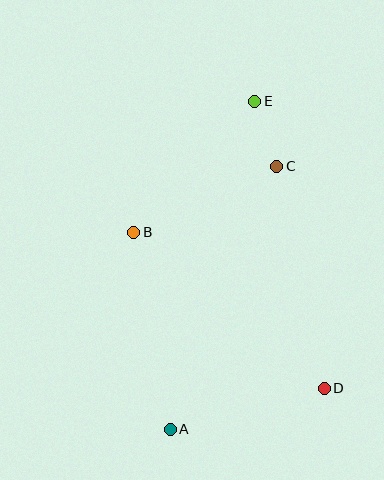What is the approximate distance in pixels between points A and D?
The distance between A and D is approximately 159 pixels.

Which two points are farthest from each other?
Points A and E are farthest from each other.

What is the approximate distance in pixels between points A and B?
The distance between A and B is approximately 201 pixels.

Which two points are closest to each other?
Points C and E are closest to each other.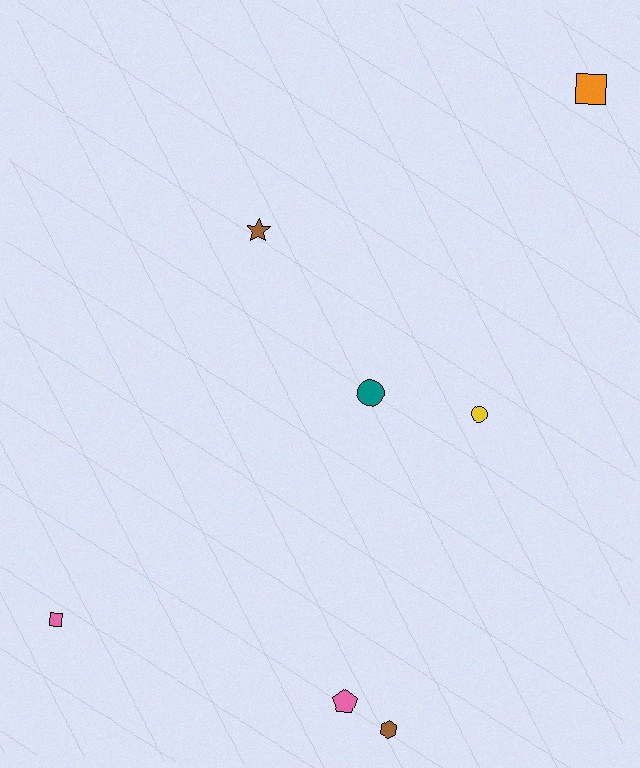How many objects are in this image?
There are 7 objects.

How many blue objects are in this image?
There are no blue objects.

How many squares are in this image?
There are 2 squares.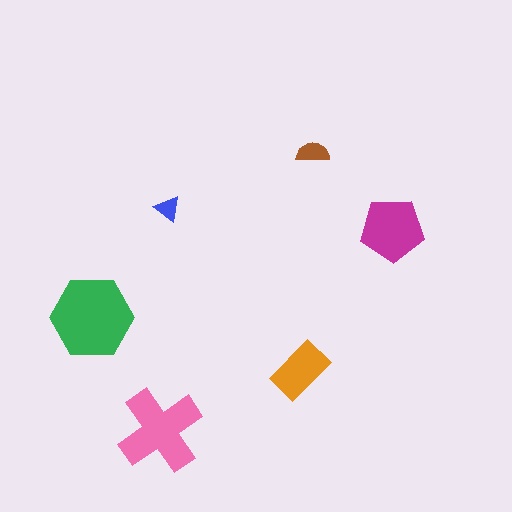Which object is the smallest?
The blue triangle.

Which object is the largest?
The green hexagon.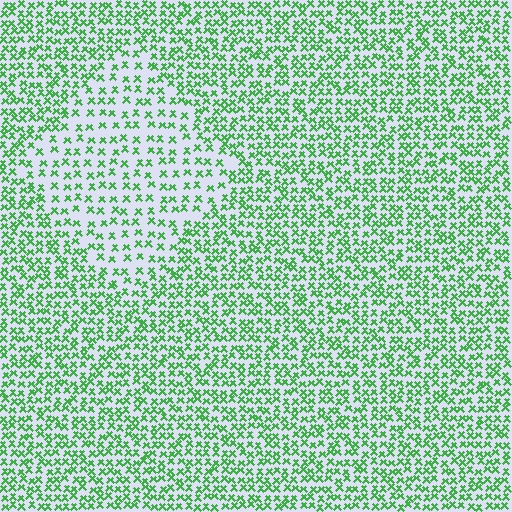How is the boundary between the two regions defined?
The boundary is defined by a change in element density (approximately 1.9x ratio). All elements are the same color, size, and shape.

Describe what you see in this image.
The image contains small green elements arranged at two different densities. A diamond-shaped region is visible where the elements are less densely packed than the surrounding area.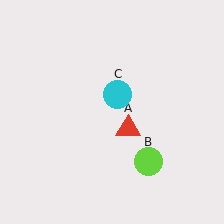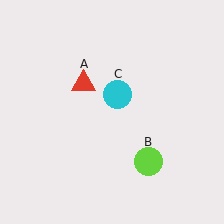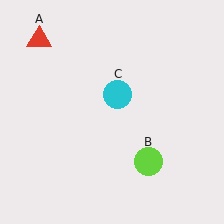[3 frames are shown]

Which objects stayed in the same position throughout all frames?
Lime circle (object B) and cyan circle (object C) remained stationary.